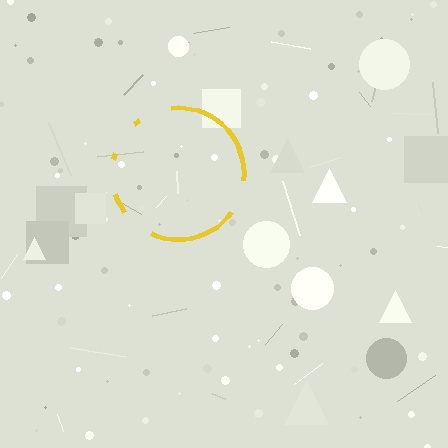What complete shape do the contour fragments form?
The contour fragments form a circle.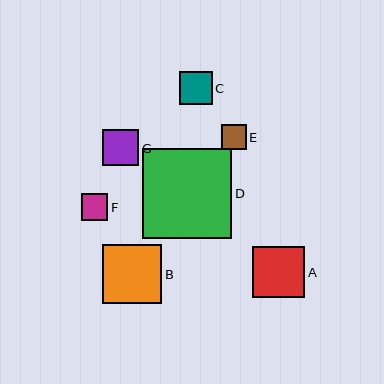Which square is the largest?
Square D is the largest with a size of approximately 90 pixels.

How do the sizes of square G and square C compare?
Square G and square C are approximately the same size.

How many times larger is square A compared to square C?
Square A is approximately 1.6 times the size of square C.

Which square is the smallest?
Square E is the smallest with a size of approximately 25 pixels.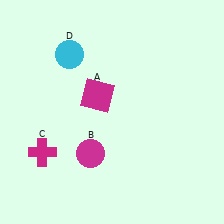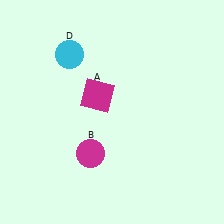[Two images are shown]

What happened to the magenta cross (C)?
The magenta cross (C) was removed in Image 2. It was in the bottom-left area of Image 1.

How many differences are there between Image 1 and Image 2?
There is 1 difference between the two images.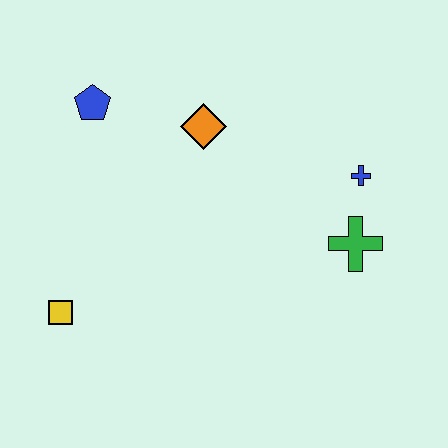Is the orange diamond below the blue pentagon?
Yes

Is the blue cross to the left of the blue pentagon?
No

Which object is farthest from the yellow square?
The blue cross is farthest from the yellow square.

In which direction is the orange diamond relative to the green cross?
The orange diamond is to the left of the green cross.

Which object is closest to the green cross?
The blue cross is closest to the green cross.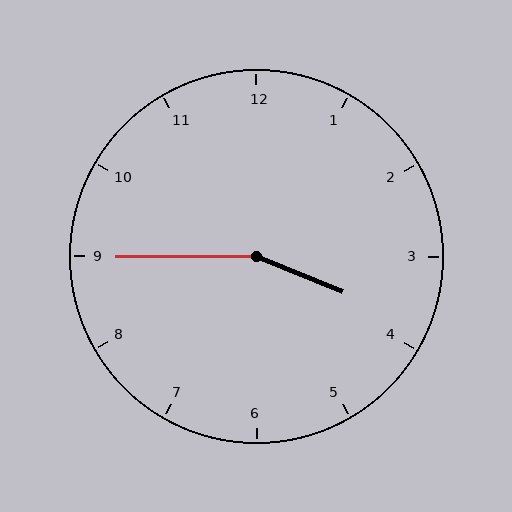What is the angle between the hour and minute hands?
Approximately 158 degrees.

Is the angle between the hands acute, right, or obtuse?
It is obtuse.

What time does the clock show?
3:45.